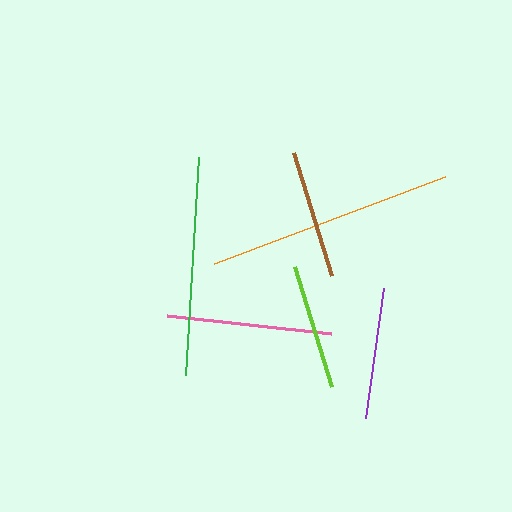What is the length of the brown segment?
The brown segment is approximately 128 pixels long.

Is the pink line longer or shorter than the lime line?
The pink line is longer than the lime line.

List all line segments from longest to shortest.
From longest to shortest: orange, green, pink, purple, brown, lime.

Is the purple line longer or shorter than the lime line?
The purple line is longer than the lime line.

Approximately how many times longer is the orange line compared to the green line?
The orange line is approximately 1.1 times the length of the green line.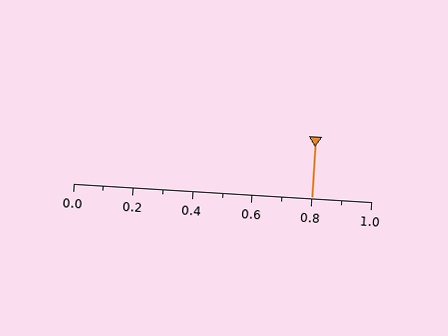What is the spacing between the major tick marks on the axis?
The major ticks are spaced 0.2 apart.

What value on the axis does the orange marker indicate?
The marker indicates approximately 0.8.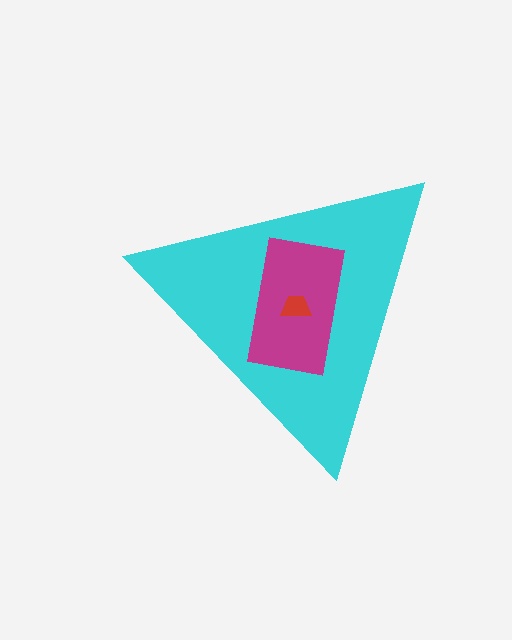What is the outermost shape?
The cyan triangle.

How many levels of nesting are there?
3.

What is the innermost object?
The red trapezoid.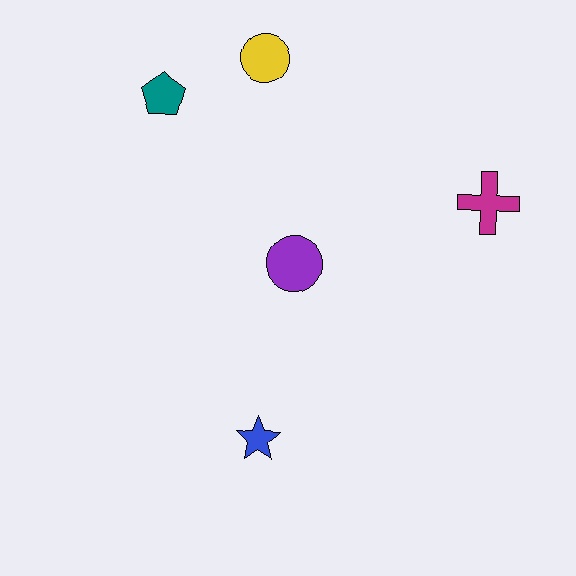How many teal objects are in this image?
There is 1 teal object.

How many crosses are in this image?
There is 1 cross.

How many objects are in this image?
There are 5 objects.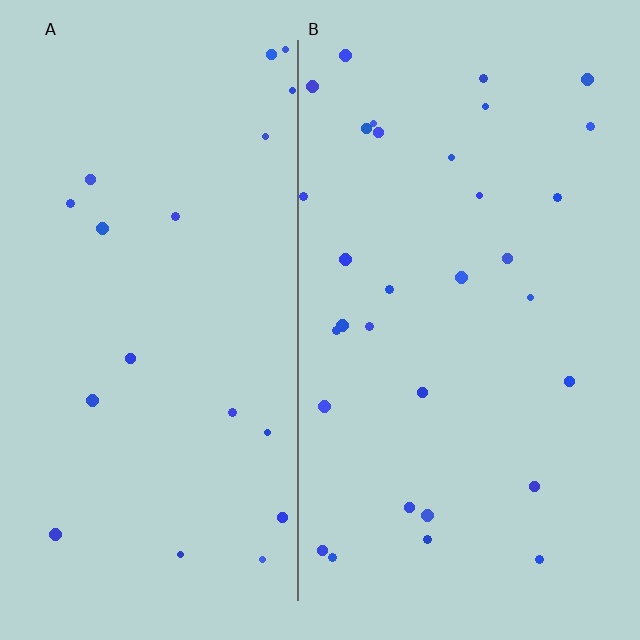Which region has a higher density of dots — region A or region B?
B (the right).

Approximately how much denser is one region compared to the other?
Approximately 1.6× — region B over region A.